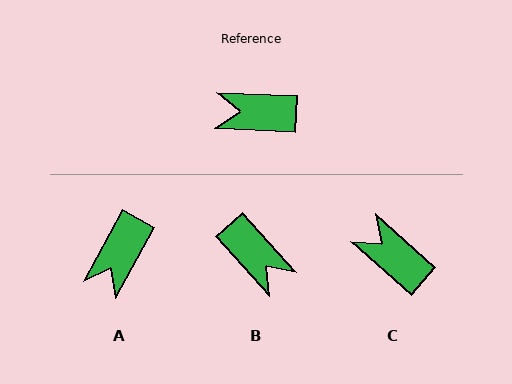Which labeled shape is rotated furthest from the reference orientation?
B, about 135 degrees away.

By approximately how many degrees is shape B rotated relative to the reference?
Approximately 135 degrees counter-clockwise.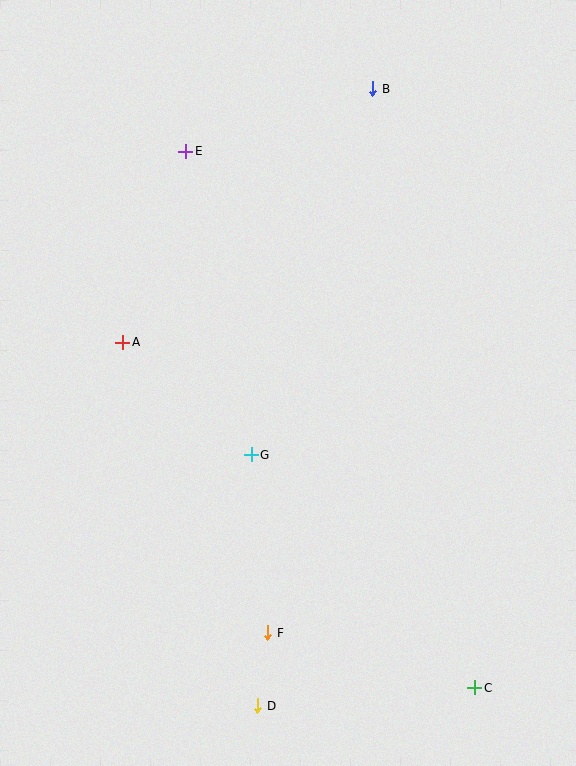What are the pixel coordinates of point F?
Point F is at (268, 633).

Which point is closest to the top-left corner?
Point E is closest to the top-left corner.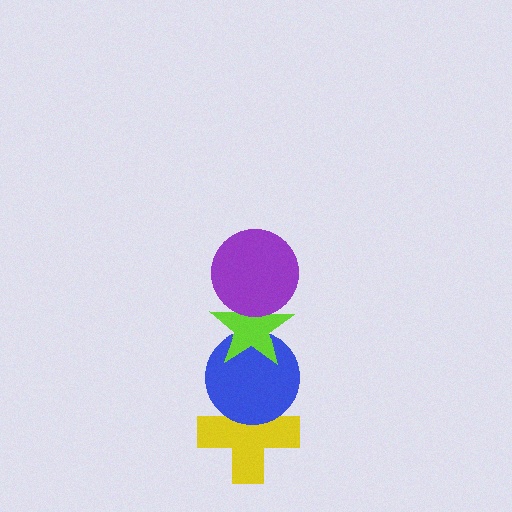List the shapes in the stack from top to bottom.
From top to bottom: the purple circle, the lime star, the blue circle, the yellow cross.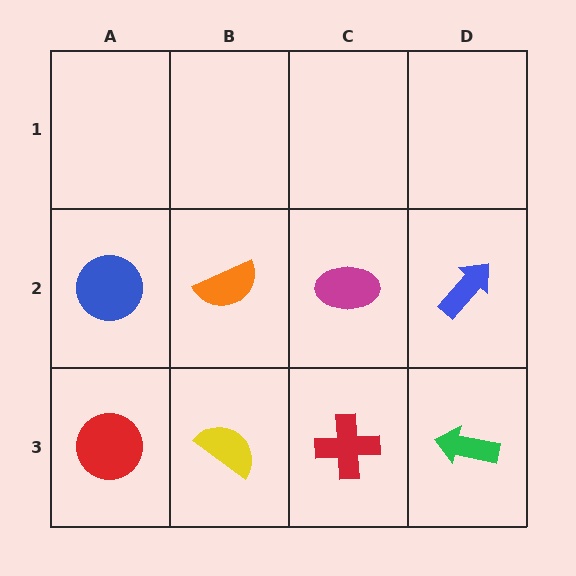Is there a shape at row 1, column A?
No, that cell is empty.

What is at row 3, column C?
A red cross.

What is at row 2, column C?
A magenta ellipse.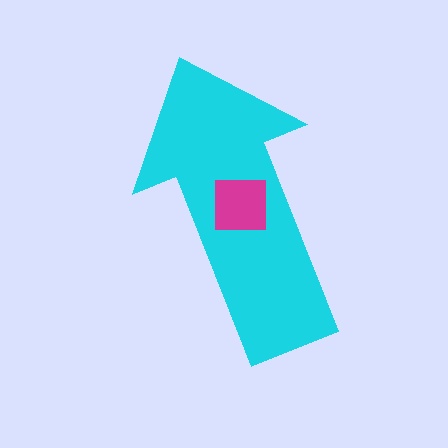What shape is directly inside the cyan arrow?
The magenta square.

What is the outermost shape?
The cyan arrow.